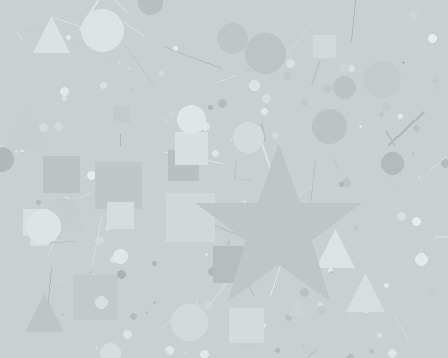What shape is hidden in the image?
A star is hidden in the image.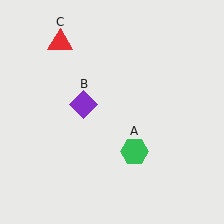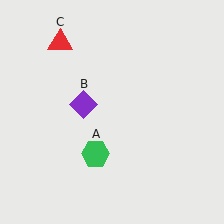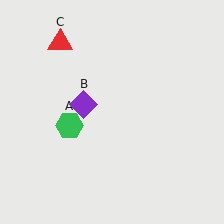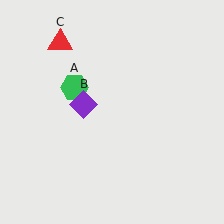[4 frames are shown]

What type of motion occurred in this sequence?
The green hexagon (object A) rotated clockwise around the center of the scene.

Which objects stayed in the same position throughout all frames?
Purple diamond (object B) and red triangle (object C) remained stationary.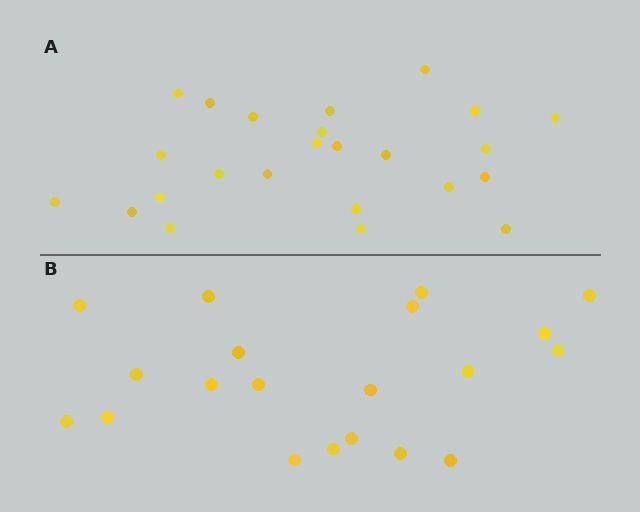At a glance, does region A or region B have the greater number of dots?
Region A (the top region) has more dots.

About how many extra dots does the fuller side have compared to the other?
Region A has about 4 more dots than region B.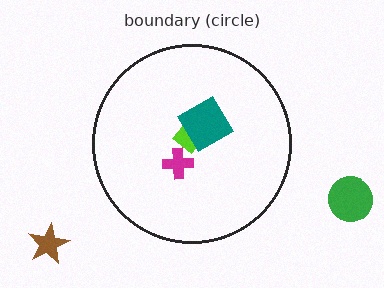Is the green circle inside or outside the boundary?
Outside.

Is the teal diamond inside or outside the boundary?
Inside.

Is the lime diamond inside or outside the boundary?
Inside.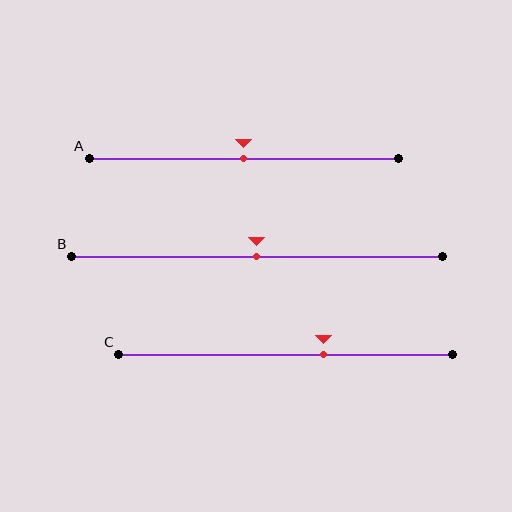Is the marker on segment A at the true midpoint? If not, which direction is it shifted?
Yes, the marker on segment A is at the true midpoint.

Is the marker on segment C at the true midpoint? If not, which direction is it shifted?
No, the marker on segment C is shifted to the right by about 11% of the segment length.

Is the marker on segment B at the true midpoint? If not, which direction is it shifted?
Yes, the marker on segment B is at the true midpoint.